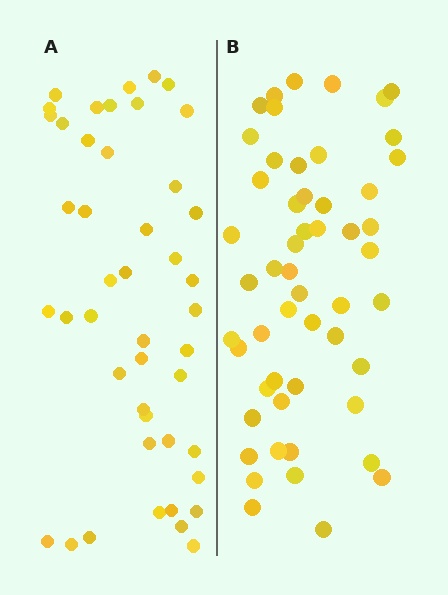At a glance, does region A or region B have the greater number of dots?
Region B (the right region) has more dots.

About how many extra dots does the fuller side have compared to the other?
Region B has roughly 8 or so more dots than region A.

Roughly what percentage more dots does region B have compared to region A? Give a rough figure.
About 20% more.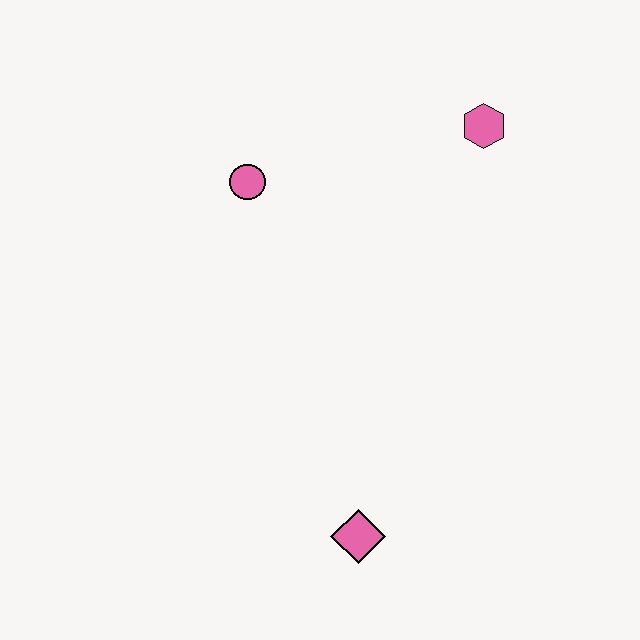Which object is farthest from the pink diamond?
The pink hexagon is farthest from the pink diamond.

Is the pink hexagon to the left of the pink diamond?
No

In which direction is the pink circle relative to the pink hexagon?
The pink circle is to the left of the pink hexagon.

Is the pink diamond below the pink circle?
Yes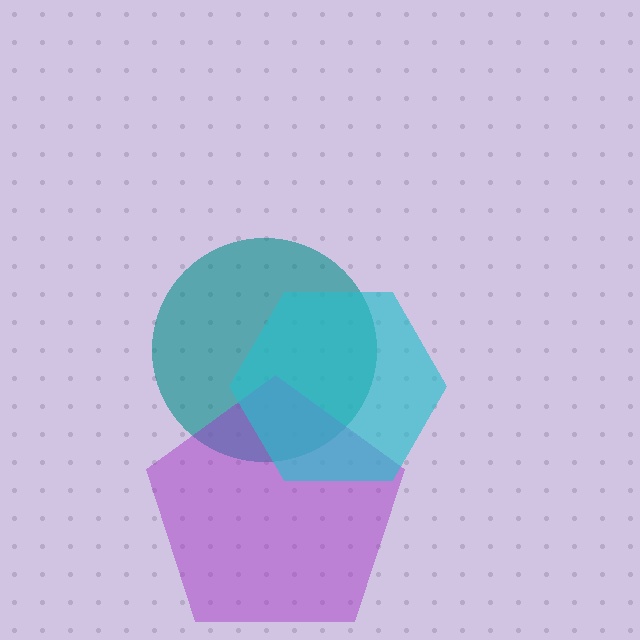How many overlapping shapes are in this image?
There are 3 overlapping shapes in the image.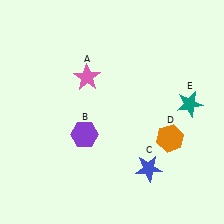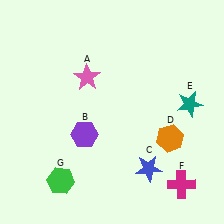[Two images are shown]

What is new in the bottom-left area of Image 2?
A green hexagon (G) was added in the bottom-left area of Image 2.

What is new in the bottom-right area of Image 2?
A magenta cross (F) was added in the bottom-right area of Image 2.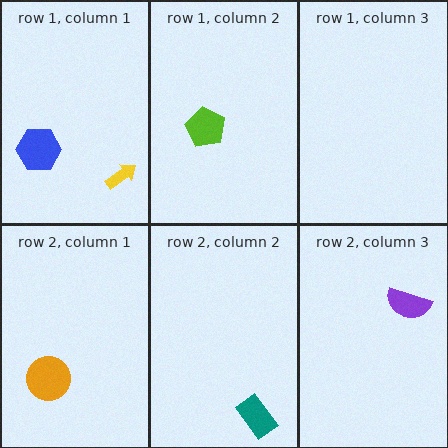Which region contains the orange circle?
The row 2, column 1 region.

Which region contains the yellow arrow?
The row 1, column 1 region.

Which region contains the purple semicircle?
The row 2, column 3 region.